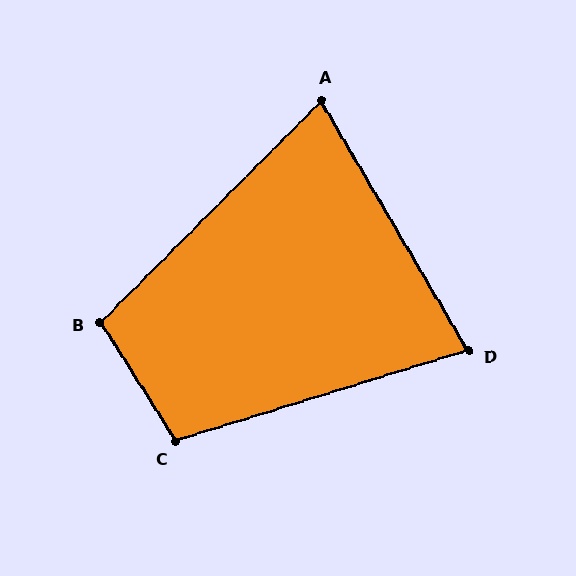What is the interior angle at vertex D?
Approximately 77 degrees (acute).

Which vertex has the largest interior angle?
C, at approximately 105 degrees.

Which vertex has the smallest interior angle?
A, at approximately 75 degrees.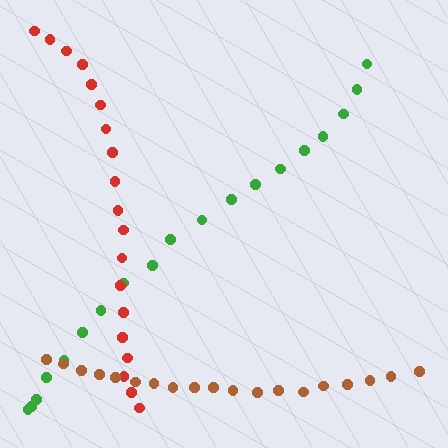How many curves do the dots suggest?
There are 3 distinct paths.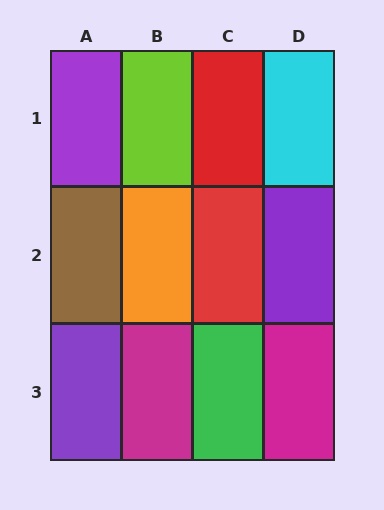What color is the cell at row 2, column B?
Orange.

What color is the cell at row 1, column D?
Cyan.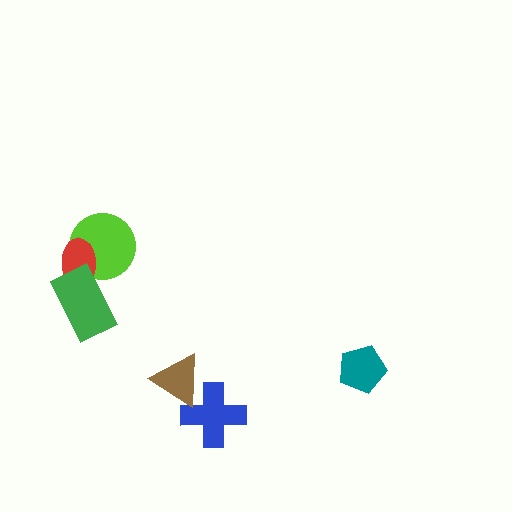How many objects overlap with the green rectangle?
2 objects overlap with the green rectangle.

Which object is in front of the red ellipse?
The green rectangle is in front of the red ellipse.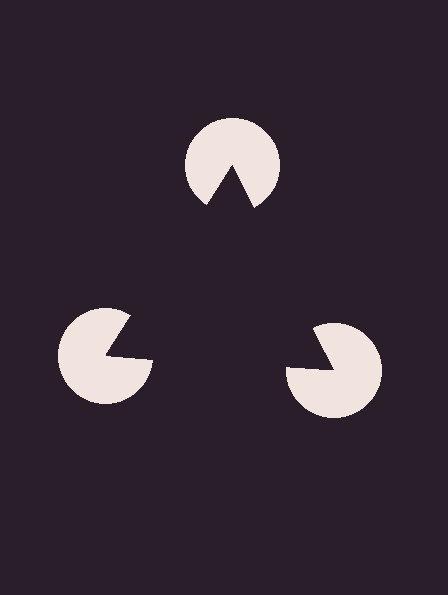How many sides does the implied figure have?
3 sides.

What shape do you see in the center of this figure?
An illusory triangle — its edges are inferred from the aligned wedge cuts in the pac-man discs, not physically drawn.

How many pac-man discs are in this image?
There are 3 — one at each vertex of the illusory triangle.